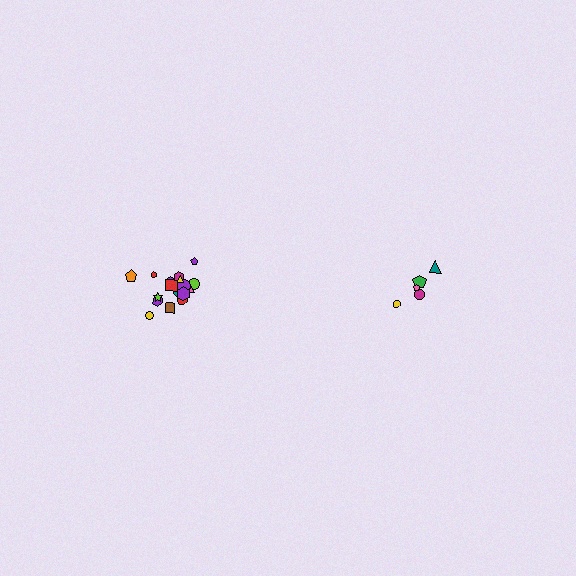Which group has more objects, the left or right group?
The left group.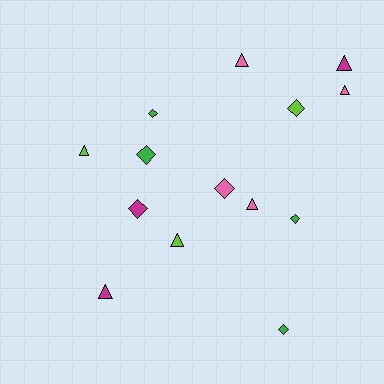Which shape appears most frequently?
Diamond, with 7 objects.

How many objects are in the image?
There are 14 objects.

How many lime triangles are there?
There are 2 lime triangles.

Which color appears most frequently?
Pink, with 4 objects.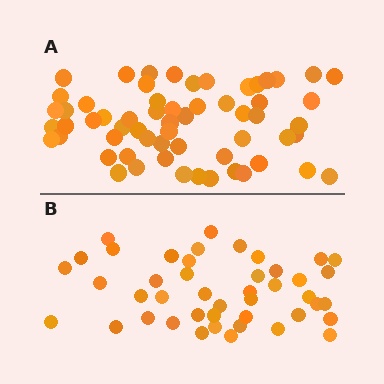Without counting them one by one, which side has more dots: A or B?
Region A (the top region) has more dots.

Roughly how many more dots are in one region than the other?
Region A has approximately 15 more dots than region B.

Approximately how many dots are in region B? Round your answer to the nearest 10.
About 40 dots. (The exact count is 44, which rounds to 40.)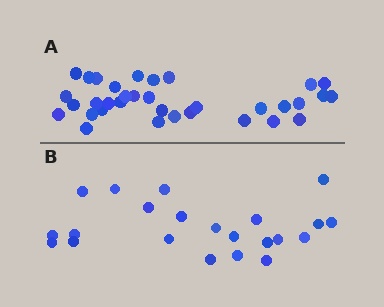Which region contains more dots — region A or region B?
Region A (the top region) has more dots.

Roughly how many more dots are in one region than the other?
Region A has roughly 12 or so more dots than region B.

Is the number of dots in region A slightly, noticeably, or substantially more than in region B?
Region A has substantially more. The ratio is roughly 1.5 to 1.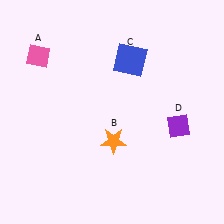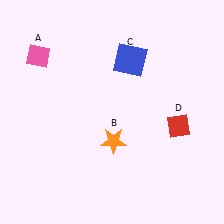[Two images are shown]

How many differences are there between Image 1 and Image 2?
There is 1 difference between the two images.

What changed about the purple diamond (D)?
In Image 1, D is purple. In Image 2, it changed to red.